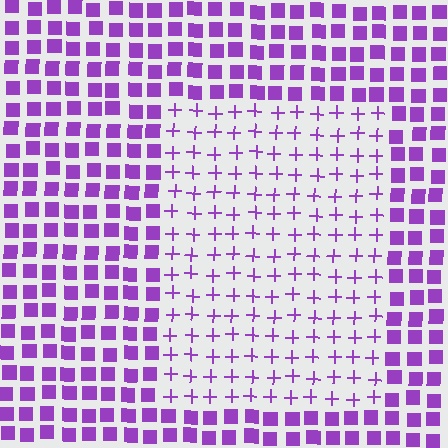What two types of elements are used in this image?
The image uses plus signs inside the rectangle region and squares outside it.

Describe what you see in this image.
The image is filled with small purple elements arranged in a uniform grid. A rectangle-shaped region contains plus signs, while the surrounding area contains squares. The boundary is defined purely by the change in element shape.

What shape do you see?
I see a rectangle.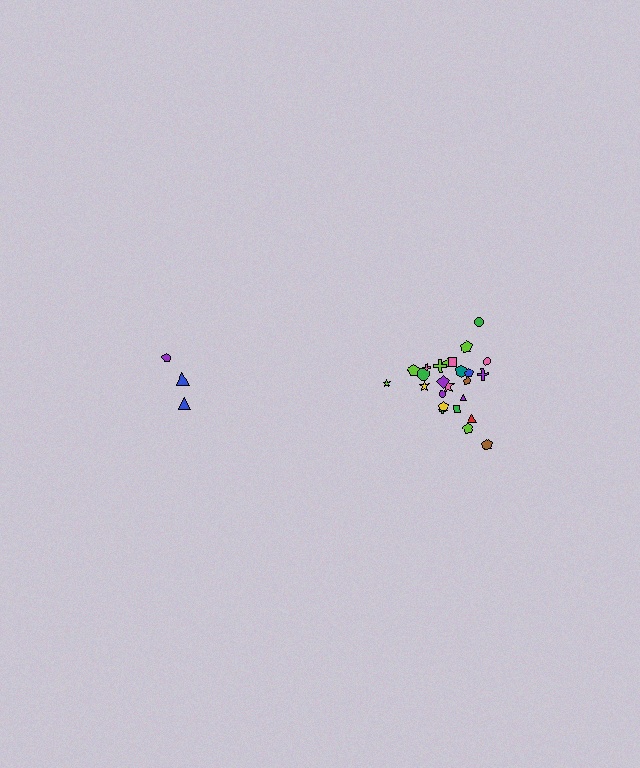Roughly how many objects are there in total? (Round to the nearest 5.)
Roughly 30 objects in total.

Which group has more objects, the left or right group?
The right group.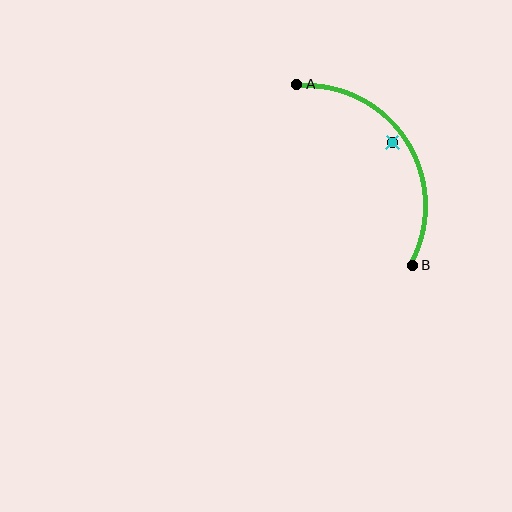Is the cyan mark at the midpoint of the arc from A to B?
No — the cyan mark does not lie on the arc at all. It sits slightly inside the curve.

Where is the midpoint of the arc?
The arc midpoint is the point on the curve farthest from the straight line joining A and B. It sits to the right of that line.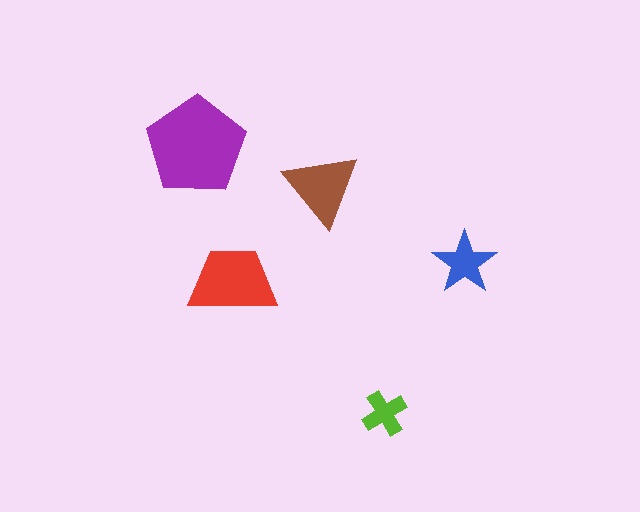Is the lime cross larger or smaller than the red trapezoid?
Smaller.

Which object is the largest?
The purple pentagon.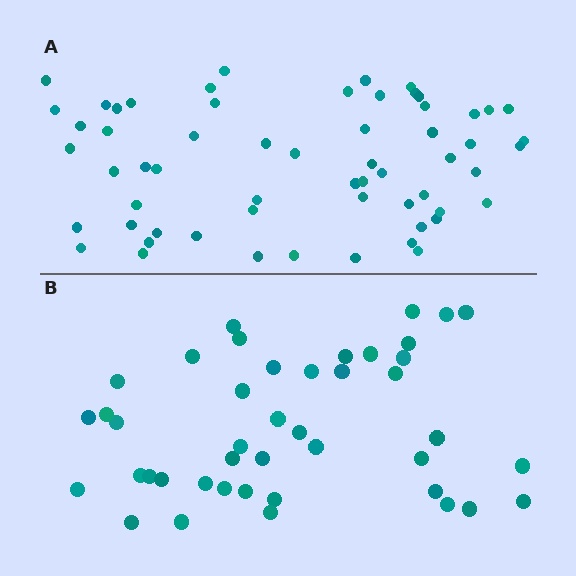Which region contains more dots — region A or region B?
Region A (the top region) has more dots.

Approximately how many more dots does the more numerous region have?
Region A has approximately 15 more dots than region B.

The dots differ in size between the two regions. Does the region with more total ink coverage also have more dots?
No. Region B has more total ink coverage because its dots are larger, but region A actually contains more individual dots. Total area can be misleading — the number of items is what matters here.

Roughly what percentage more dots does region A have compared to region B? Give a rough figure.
About 40% more.